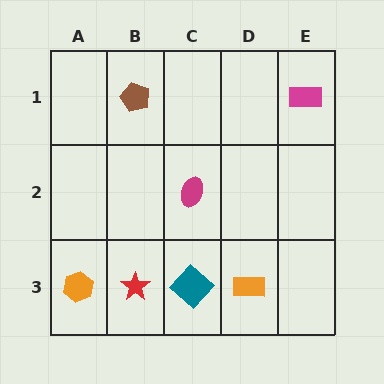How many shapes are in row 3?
4 shapes.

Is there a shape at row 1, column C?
No, that cell is empty.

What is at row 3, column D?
An orange rectangle.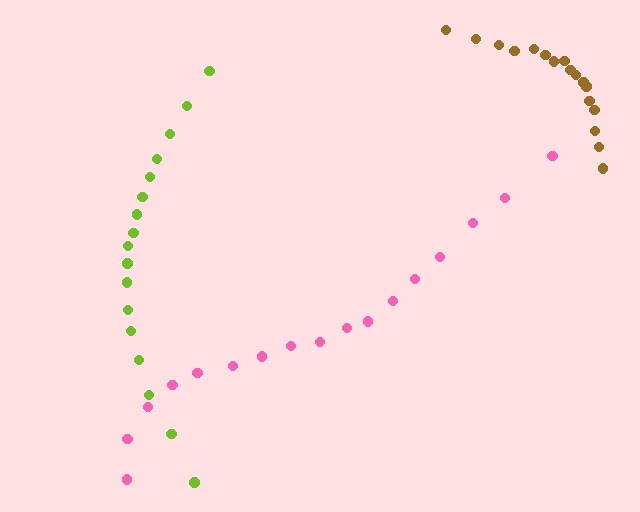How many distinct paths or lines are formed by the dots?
There are 3 distinct paths.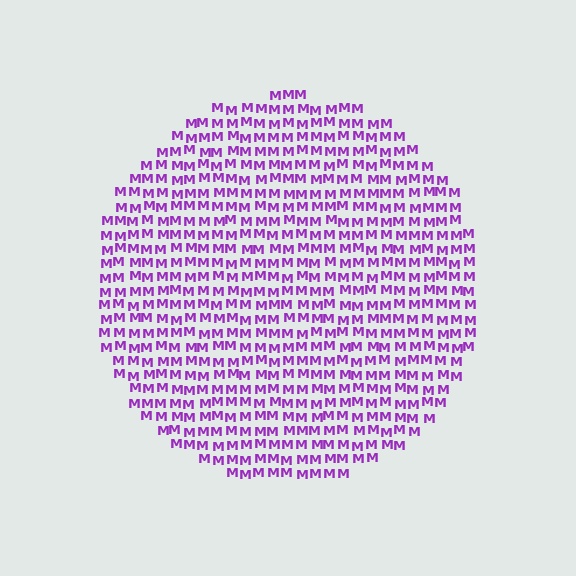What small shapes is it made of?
It is made of small letter M's.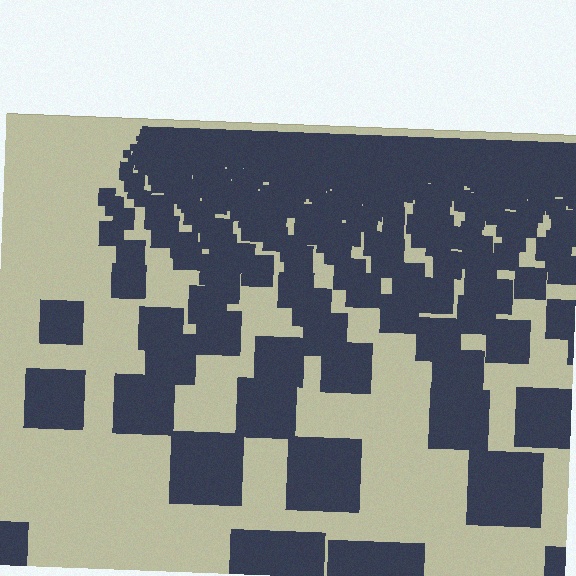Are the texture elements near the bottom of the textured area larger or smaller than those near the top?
Larger. Near the bottom, elements are closer to the viewer and appear at a bigger on-screen size.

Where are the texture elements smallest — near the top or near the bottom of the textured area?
Near the top.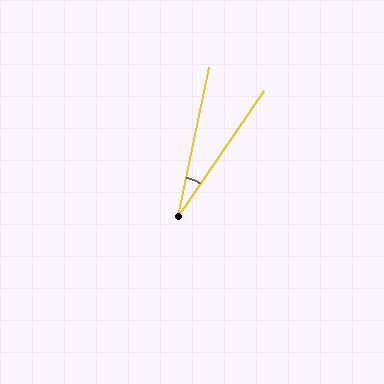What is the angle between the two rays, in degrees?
Approximately 23 degrees.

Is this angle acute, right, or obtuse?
It is acute.